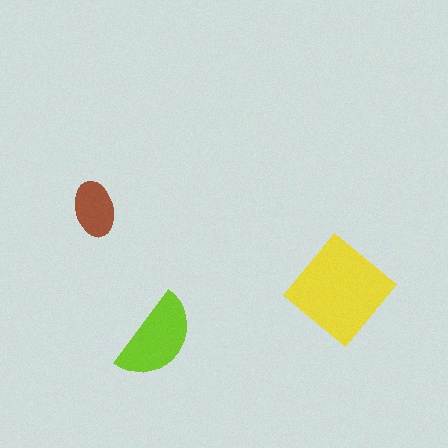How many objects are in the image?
There are 3 objects in the image.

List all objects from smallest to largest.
The brown ellipse, the lime semicircle, the yellow diamond.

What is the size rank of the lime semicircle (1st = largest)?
2nd.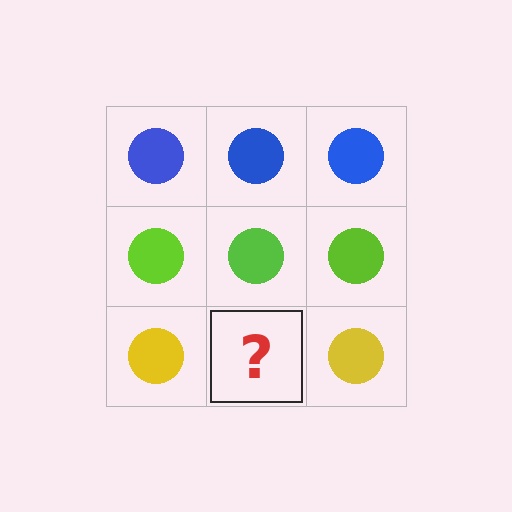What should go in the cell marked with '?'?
The missing cell should contain a yellow circle.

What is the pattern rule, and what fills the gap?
The rule is that each row has a consistent color. The gap should be filled with a yellow circle.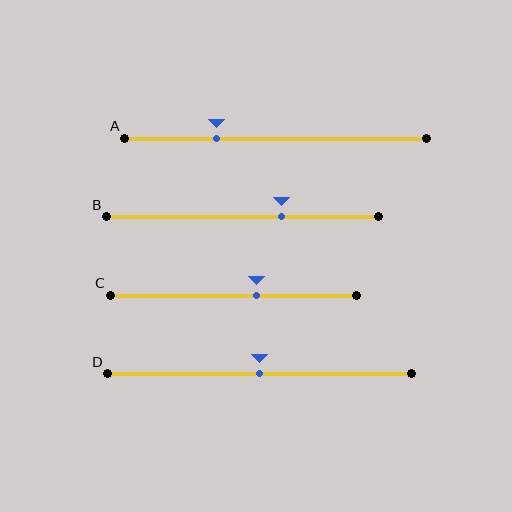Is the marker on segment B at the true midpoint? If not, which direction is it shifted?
No, the marker on segment B is shifted to the right by about 14% of the segment length.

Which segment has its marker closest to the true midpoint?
Segment D has its marker closest to the true midpoint.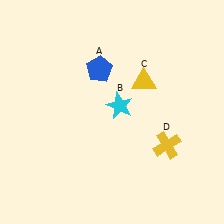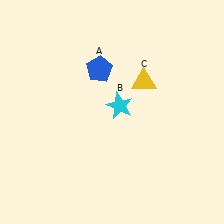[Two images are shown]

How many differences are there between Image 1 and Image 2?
There is 1 difference between the two images.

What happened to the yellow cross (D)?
The yellow cross (D) was removed in Image 2. It was in the bottom-right area of Image 1.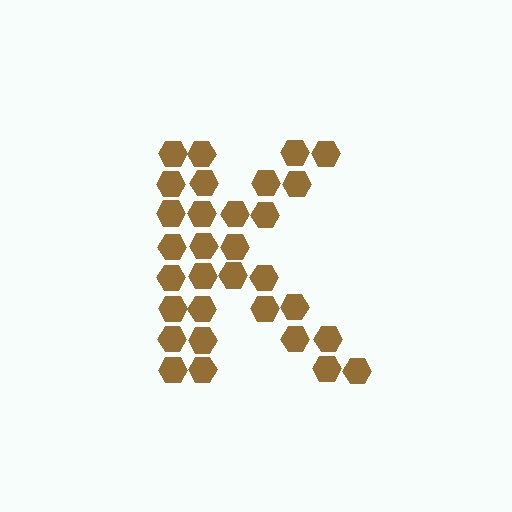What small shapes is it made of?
It is made of small hexagons.